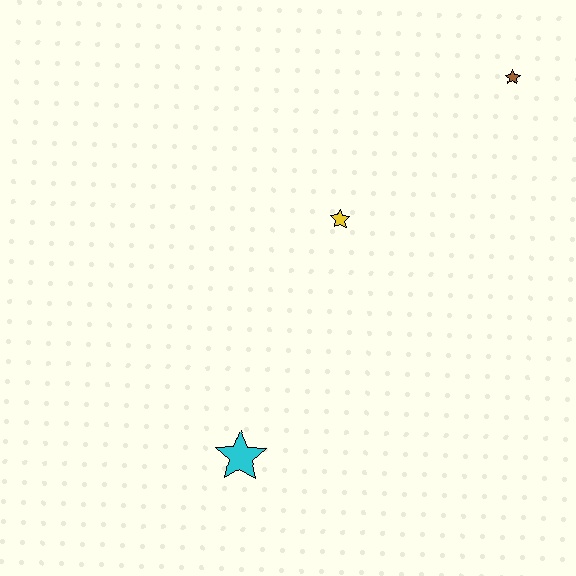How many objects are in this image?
There are 3 objects.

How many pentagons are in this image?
There are no pentagons.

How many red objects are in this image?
There are no red objects.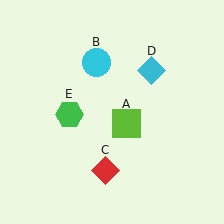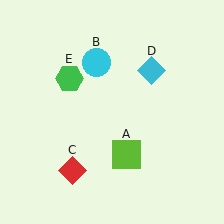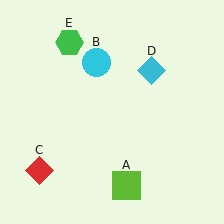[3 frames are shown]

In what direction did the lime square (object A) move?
The lime square (object A) moved down.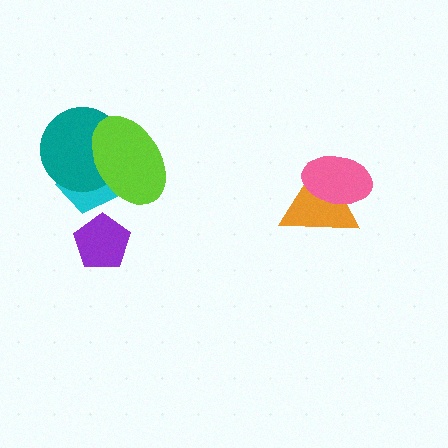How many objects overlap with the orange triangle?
1 object overlaps with the orange triangle.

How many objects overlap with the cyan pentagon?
2 objects overlap with the cyan pentagon.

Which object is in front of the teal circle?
The lime ellipse is in front of the teal circle.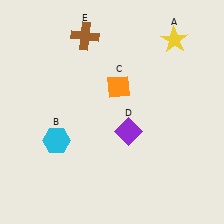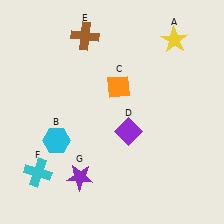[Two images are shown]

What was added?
A cyan cross (F), a purple star (G) were added in Image 2.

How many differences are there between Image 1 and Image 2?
There are 2 differences between the two images.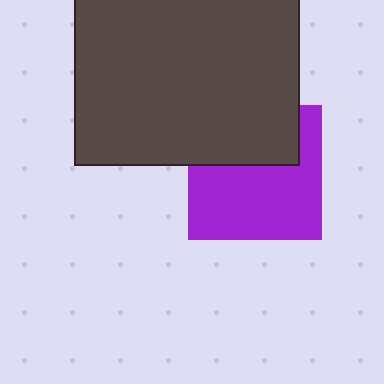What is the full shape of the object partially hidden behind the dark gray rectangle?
The partially hidden object is a purple square.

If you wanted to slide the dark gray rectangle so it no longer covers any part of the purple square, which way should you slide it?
Slide it up — that is the most direct way to separate the two shapes.